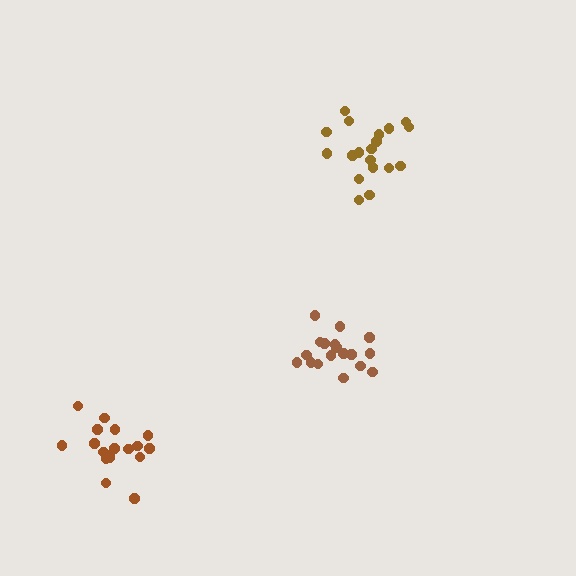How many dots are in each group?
Group 1: 18 dots, Group 2: 18 dots, Group 3: 19 dots (55 total).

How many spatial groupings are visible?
There are 3 spatial groupings.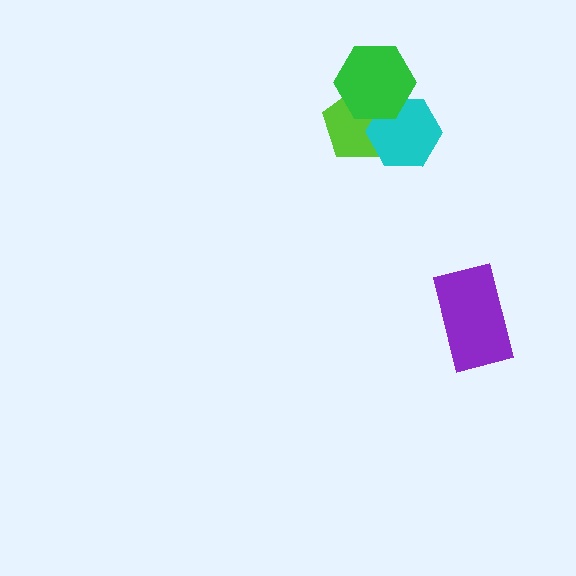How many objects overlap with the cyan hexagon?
2 objects overlap with the cyan hexagon.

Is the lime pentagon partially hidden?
Yes, it is partially covered by another shape.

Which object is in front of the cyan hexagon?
The green hexagon is in front of the cyan hexagon.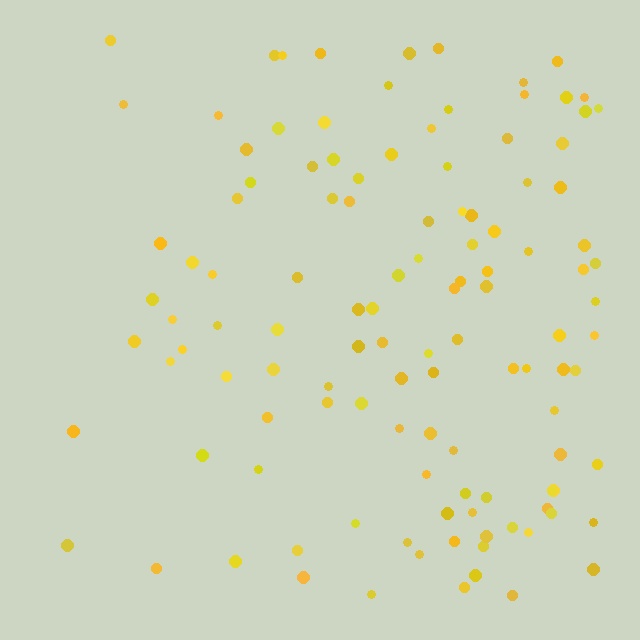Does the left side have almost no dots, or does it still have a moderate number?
Still a moderate number, just noticeably fewer than the right.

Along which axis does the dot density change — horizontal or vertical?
Horizontal.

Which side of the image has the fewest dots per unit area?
The left.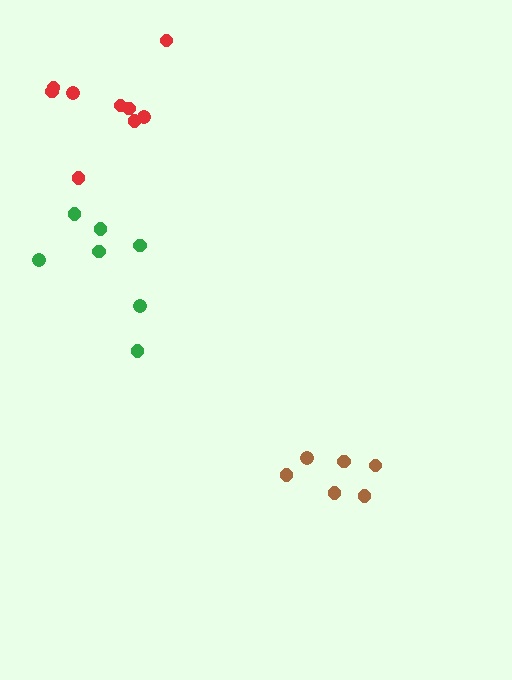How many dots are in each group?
Group 1: 7 dots, Group 2: 6 dots, Group 3: 9 dots (22 total).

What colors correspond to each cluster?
The clusters are colored: green, brown, red.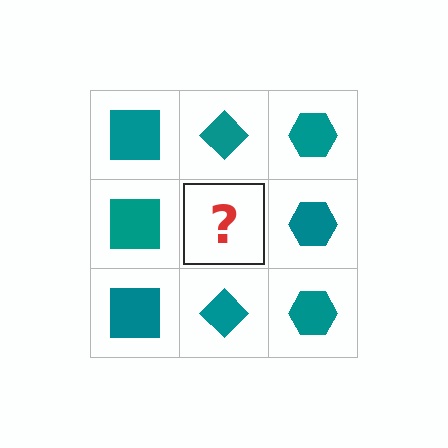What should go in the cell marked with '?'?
The missing cell should contain a teal diamond.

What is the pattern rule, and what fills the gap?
The rule is that each column has a consistent shape. The gap should be filled with a teal diamond.